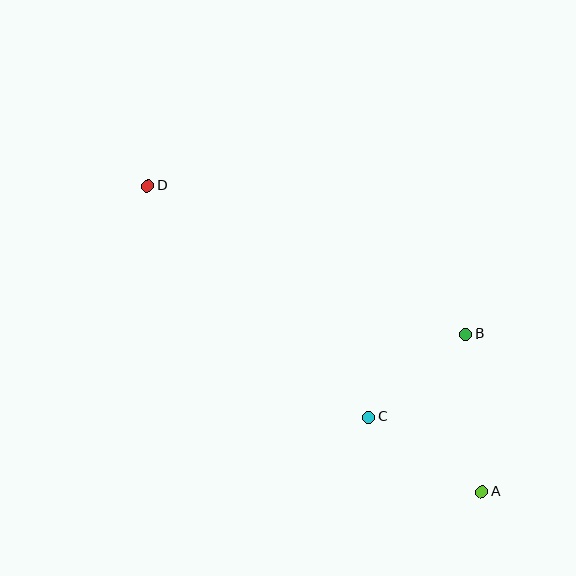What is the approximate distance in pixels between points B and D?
The distance between B and D is approximately 351 pixels.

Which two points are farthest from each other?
Points A and D are farthest from each other.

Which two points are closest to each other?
Points B and C are closest to each other.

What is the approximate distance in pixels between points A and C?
The distance between A and C is approximately 135 pixels.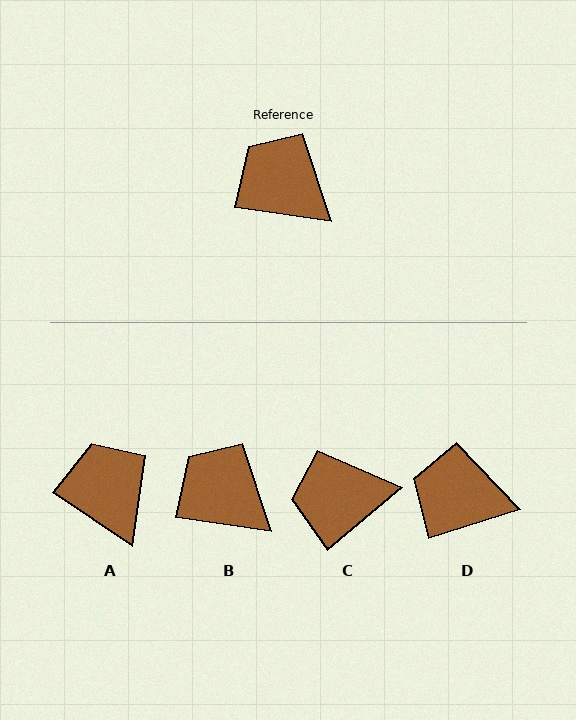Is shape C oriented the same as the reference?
No, it is off by about 48 degrees.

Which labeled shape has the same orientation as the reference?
B.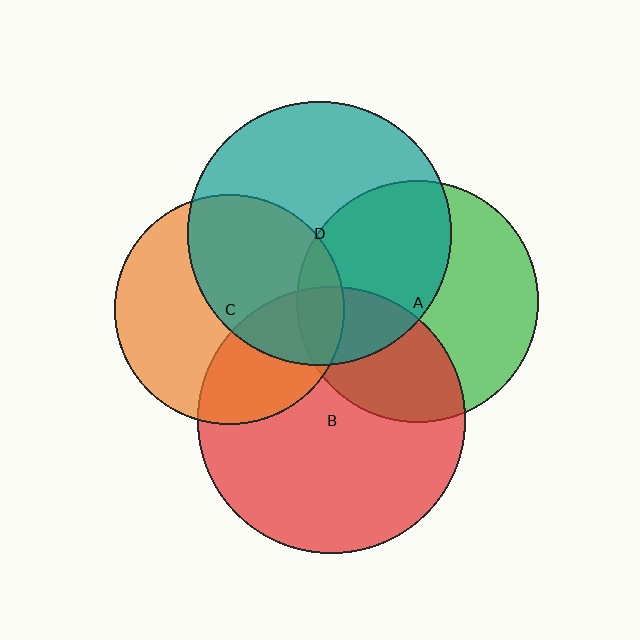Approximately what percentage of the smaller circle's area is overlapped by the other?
Approximately 35%.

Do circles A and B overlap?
Yes.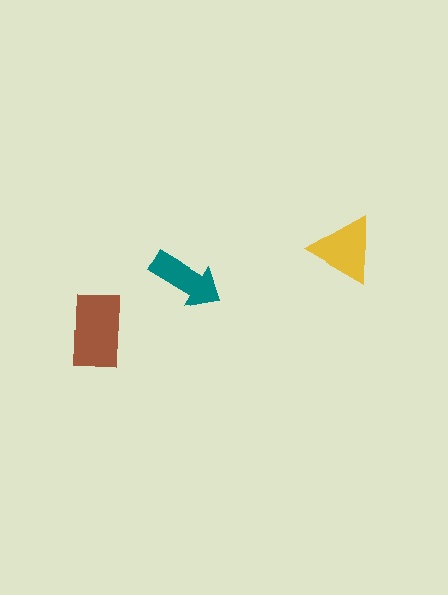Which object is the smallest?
The teal arrow.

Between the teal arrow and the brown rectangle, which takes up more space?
The brown rectangle.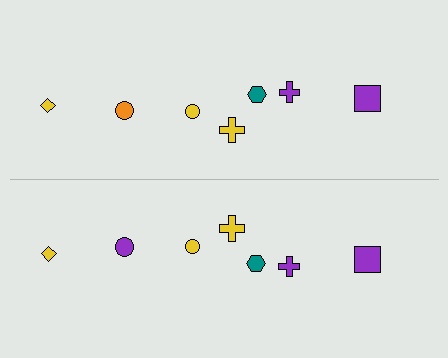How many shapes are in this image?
There are 14 shapes in this image.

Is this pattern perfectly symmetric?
No, the pattern is not perfectly symmetric. The purple circle on the bottom side breaks the symmetry — its mirror counterpart is orange.